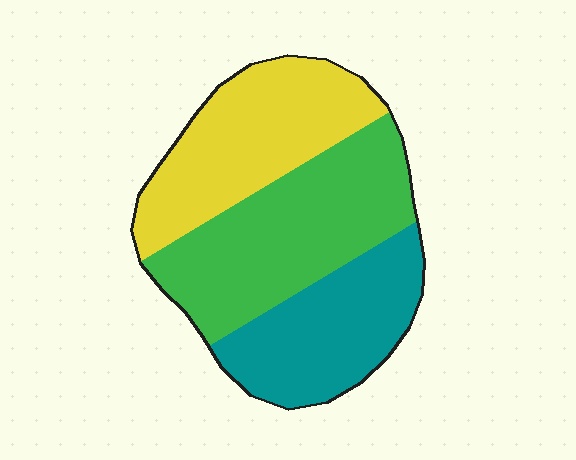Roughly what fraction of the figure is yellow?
Yellow takes up about one third (1/3) of the figure.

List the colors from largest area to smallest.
From largest to smallest: green, yellow, teal.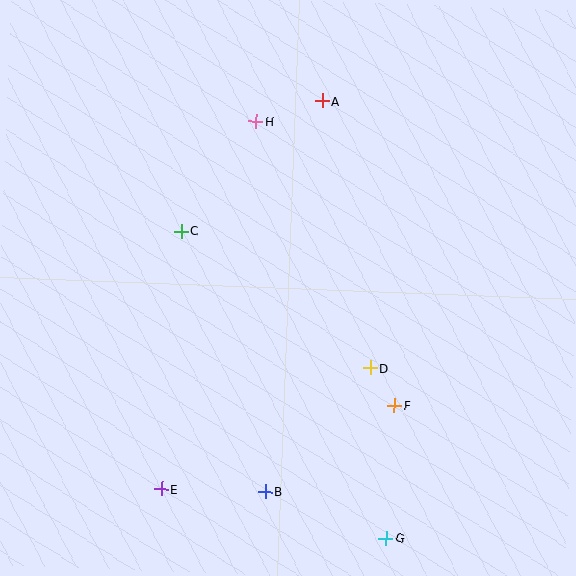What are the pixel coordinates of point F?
Point F is at (394, 405).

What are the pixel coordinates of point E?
Point E is at (161, 489).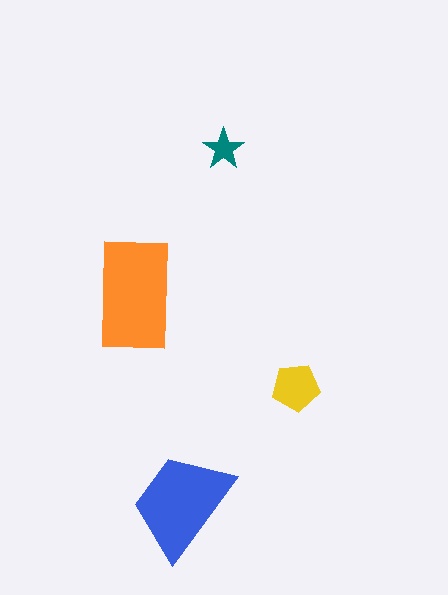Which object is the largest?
The orange rectangle.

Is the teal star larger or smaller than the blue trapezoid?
Smaller.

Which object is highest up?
The teal star is topmost.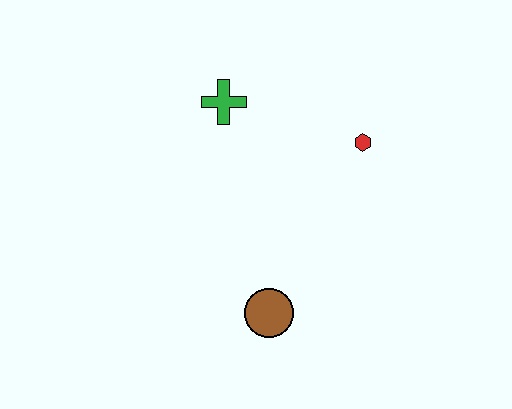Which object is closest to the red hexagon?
The green cross is closest to the red hexagon.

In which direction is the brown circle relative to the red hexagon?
The brown circle is below the red hexagon.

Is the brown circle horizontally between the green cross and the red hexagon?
Yes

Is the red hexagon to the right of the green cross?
Yes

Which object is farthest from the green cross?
The brown circle is farthest from the green cross.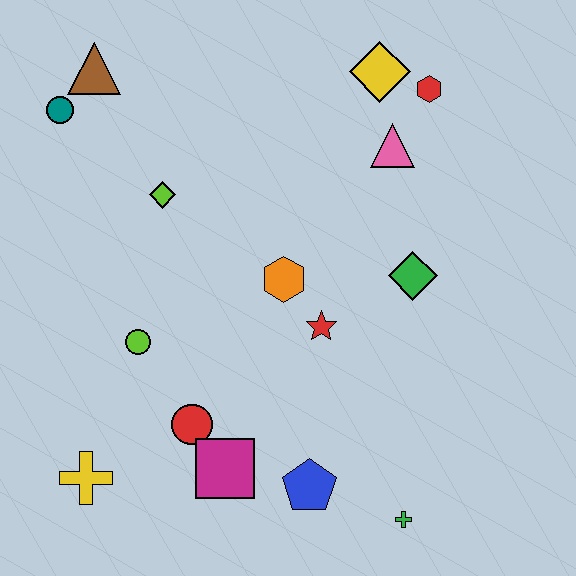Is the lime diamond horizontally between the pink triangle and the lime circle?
Yes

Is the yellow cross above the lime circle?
No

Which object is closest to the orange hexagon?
The red star is closest to the orange hexagon.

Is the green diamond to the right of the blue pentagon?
Yes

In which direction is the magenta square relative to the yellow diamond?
The magenta square is below the yellow diamond.